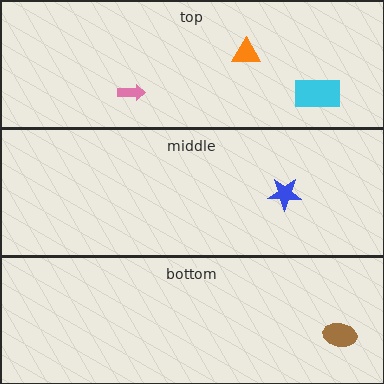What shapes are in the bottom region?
The brown ellipse.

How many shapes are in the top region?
3.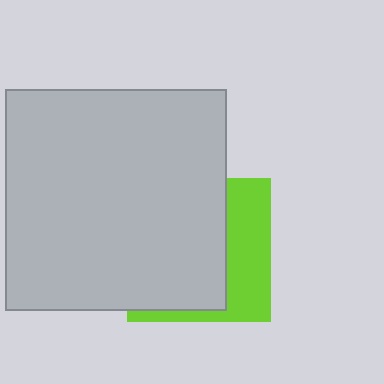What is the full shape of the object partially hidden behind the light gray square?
The partially hidden object is a lime square.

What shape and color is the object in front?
The object in front is a light gray square.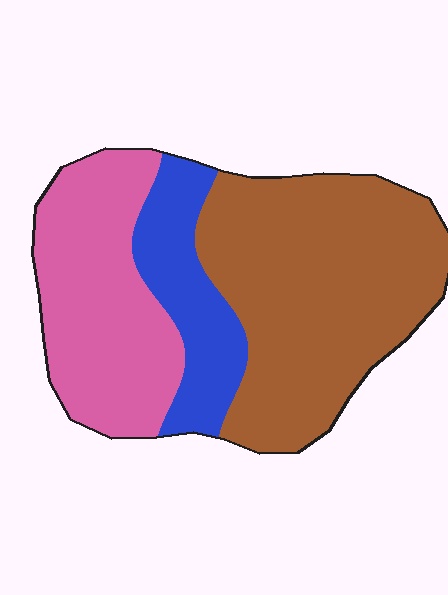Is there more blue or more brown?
Brown.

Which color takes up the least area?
Blue, at roughly 20%.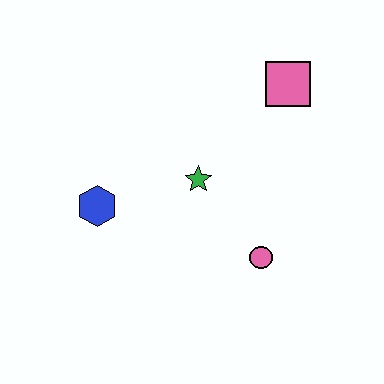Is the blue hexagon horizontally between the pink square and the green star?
No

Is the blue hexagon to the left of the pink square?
Yes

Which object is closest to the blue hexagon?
The green star is closest to the blue hexagon.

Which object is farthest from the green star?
The pink square is farthest from the green star.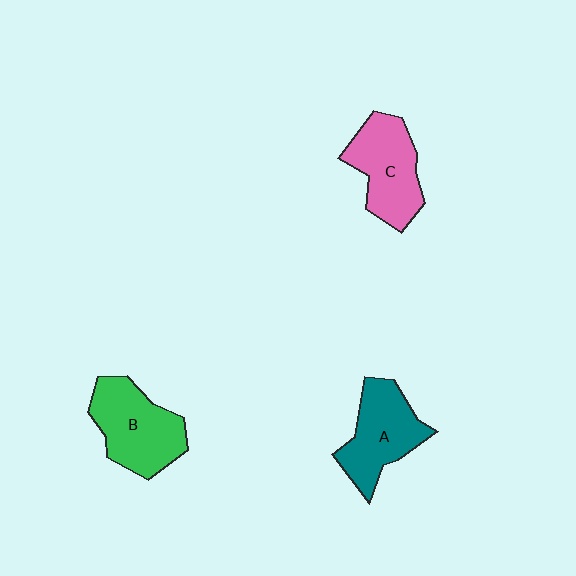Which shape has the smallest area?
Shape A (teal).